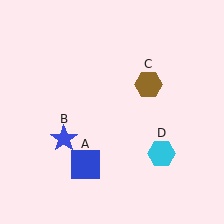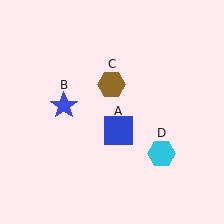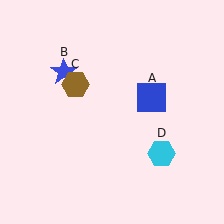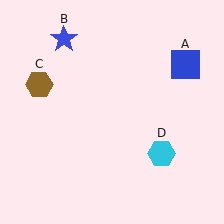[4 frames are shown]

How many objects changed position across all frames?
3 objects changed position: blue square (object A), blue star (object B), brown hexagon (object C).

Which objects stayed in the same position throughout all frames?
Cyan hexagon (object D) remained stationary.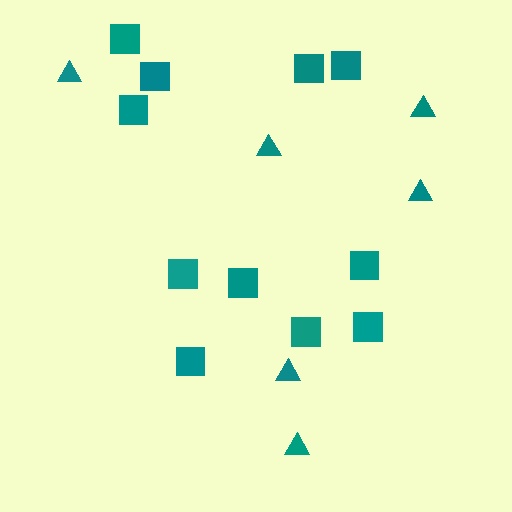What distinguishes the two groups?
There are 2 groups: one group of triangles (6) and one group of squares (11).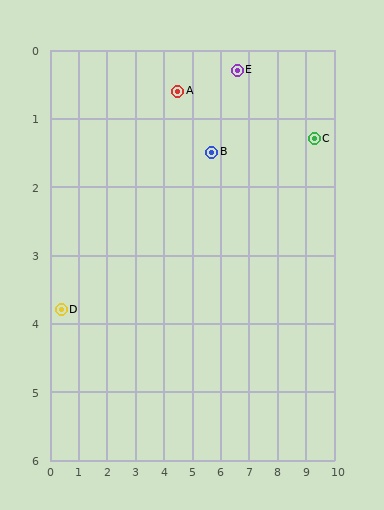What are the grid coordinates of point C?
Point C is at approximately (9.3, 1.3).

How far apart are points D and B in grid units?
Points D and B are about 5.8 grid units apart.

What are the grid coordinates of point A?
Point A is at approximately (4.5, 0.6).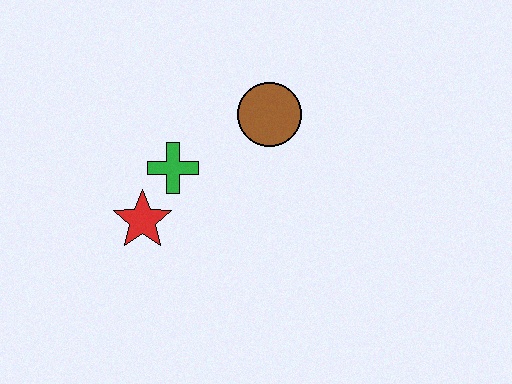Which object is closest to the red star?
The green cross is closest to the red star.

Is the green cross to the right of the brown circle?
No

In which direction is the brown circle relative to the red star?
The brown circle is to the right of the red star.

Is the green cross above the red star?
Yes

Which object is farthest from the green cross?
The brown circle is farthest from the green cross.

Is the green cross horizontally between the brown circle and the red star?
Yes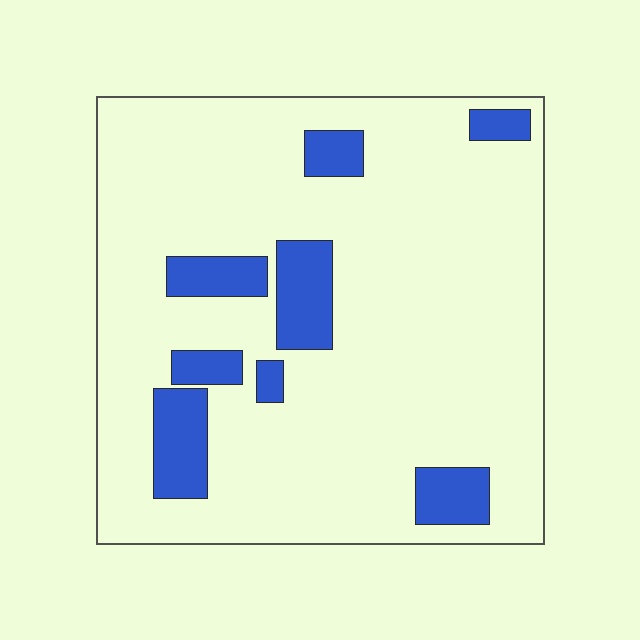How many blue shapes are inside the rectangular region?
8.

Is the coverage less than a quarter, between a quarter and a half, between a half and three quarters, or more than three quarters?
Less than a quarter.